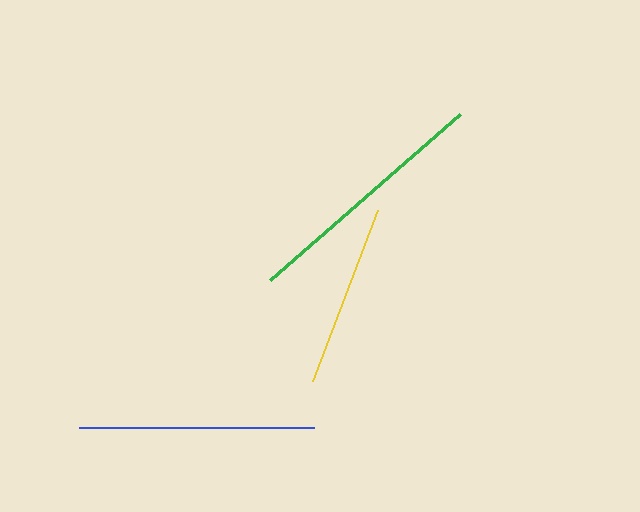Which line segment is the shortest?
The yellow line is the shortest at approximately 183 pixels.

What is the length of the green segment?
The green segment is approximately 251 pixels long.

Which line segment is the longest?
The green line is the longest at approximately 251 pixels.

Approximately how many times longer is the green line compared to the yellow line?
The green line is approximately 1.4 times the length of the yellow line.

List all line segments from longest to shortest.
From longest to shortest: green, blue, yellow.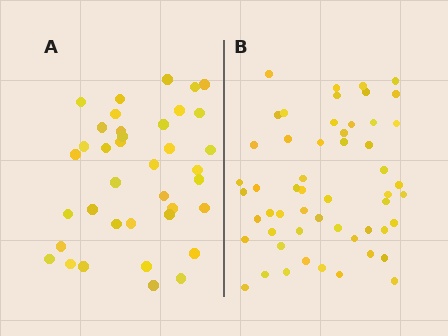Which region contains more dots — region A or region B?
Region B (the right region) has more dots.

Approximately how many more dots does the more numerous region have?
Region B has approximately 15 more dots than region A.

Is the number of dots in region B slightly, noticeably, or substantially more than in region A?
Region B has noticeably more, but not dramatically so. The ratio is roughly 1.4 to 1.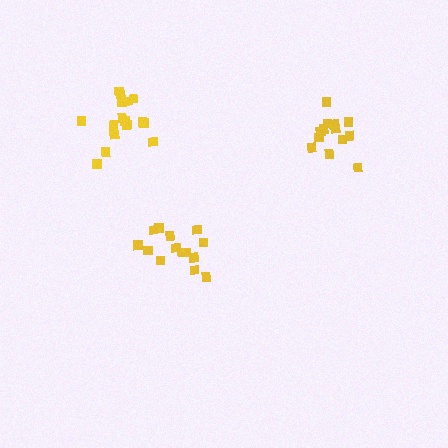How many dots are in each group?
Group 1: 13 dots, Group 2: 14 dots, Group 3: 16 dots (43 total).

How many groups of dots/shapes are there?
There are 3 groups.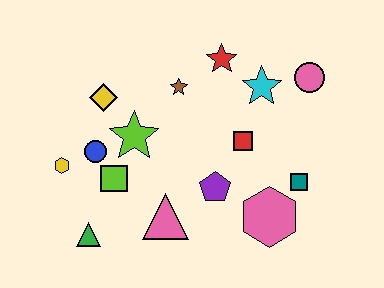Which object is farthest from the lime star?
The pink circle is farthest from the lime star.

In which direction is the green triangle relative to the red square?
The green triangle is to the left of the red square.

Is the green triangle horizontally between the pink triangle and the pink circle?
No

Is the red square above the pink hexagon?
Yes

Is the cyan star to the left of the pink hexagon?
Yes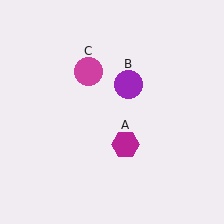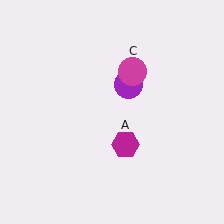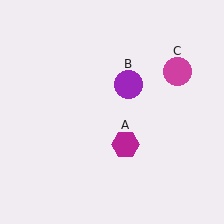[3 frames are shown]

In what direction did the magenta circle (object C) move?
The magenta circle (object C) moved right.